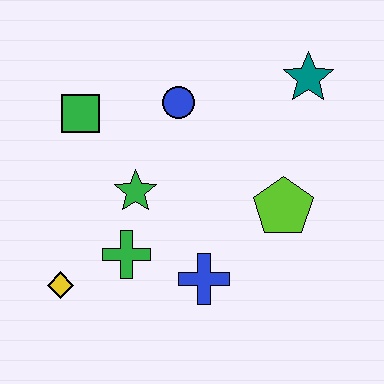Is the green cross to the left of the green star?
Yes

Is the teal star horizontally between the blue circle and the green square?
No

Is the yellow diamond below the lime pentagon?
Yes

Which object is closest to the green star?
The green cross is closest to the green star.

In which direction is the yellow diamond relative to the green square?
The yellow diamond is below the green square.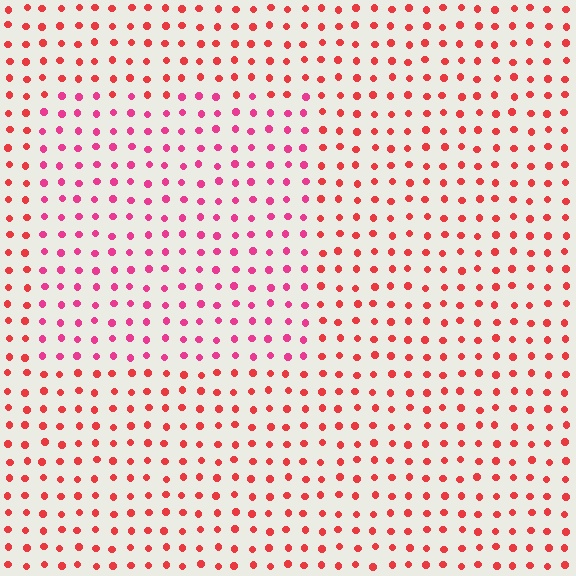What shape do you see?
I see a rectangle.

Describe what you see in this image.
The image is filled with small red elements in a uniform arrangement. A rectangle-shaped region is visible where the elements are tinted to a slightly different hue, forming a subtle color boundary.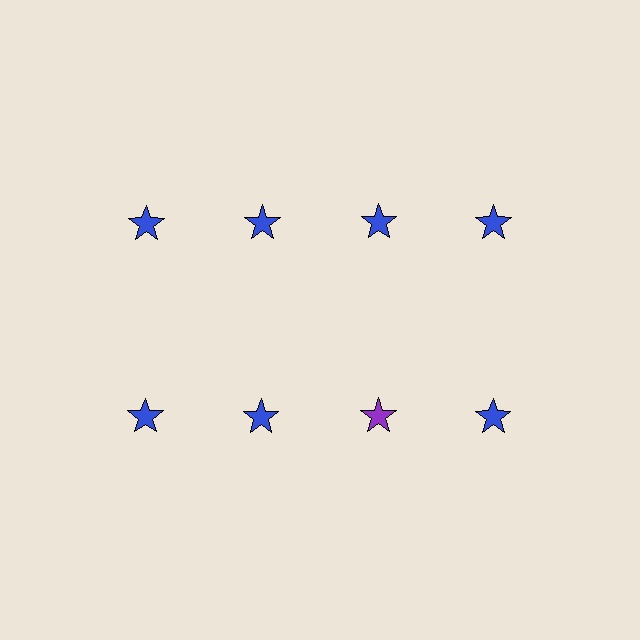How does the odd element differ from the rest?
It has a different color: purple instead of blue.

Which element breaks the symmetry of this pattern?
The purple star in the second row, center column breaks the symmetry. All other shapes are blue stars.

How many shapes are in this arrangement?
There are 8 shapes arranged in a grid pattern.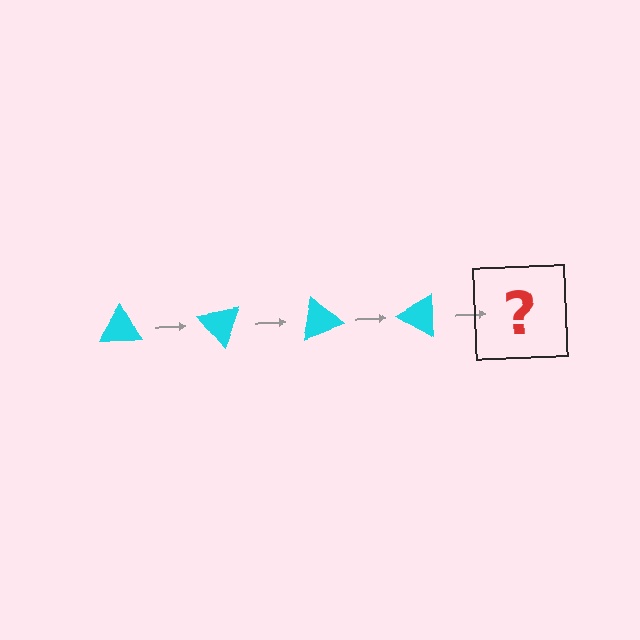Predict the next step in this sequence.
The next step is a cyan triangle rotated 200 degrees.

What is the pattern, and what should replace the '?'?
The pattern is that the triangle rotates 50 degrees each step. The '?' should be a cyan triangle rotated 200 degrees.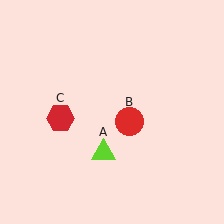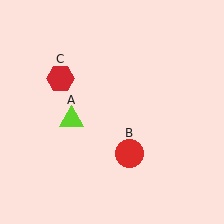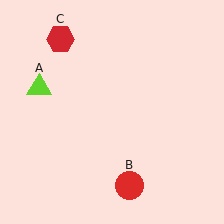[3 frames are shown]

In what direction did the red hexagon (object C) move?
The red hexagon (object C) moved up.